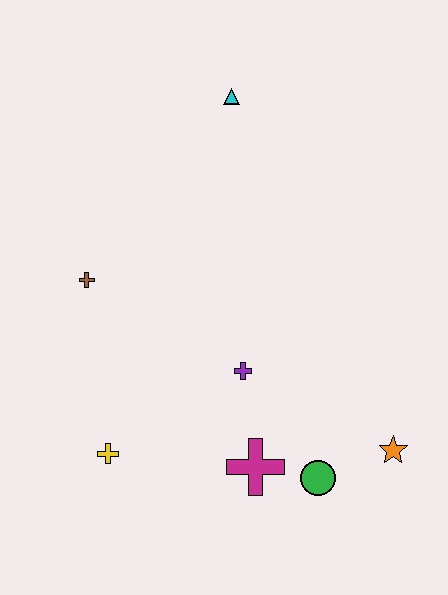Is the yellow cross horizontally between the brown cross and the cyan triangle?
Yes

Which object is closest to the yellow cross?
The magenta cross is closest to the yellow cross.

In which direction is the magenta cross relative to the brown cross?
The magenta cross is below the brown cross.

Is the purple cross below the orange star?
No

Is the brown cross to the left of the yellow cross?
Yes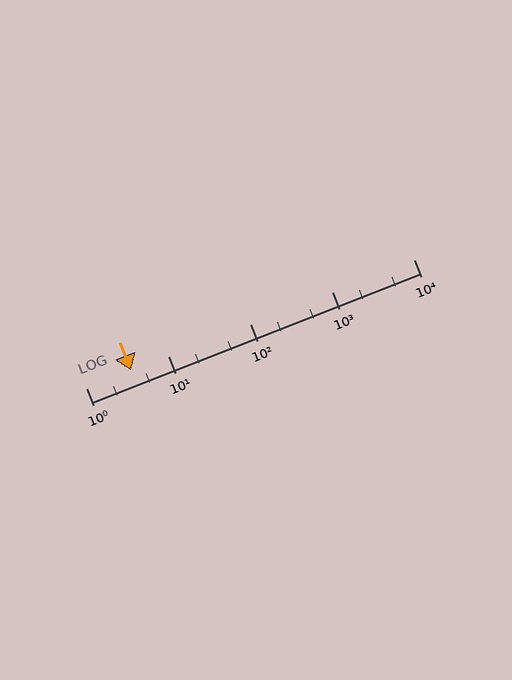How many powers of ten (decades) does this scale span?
The scale spans 4 decades, from 1 to 10000.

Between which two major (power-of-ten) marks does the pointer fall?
The pointer is between 1 and 10.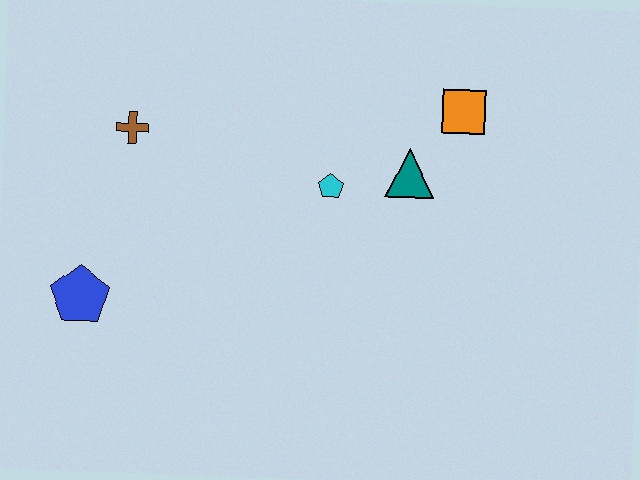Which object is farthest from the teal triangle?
The blue pentagon is farthest from the teal triangle.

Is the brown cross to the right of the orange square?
No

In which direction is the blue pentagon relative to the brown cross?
The blue pentagon is below the brown cross.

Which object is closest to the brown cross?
The blue pentagon is closest to the brown cross.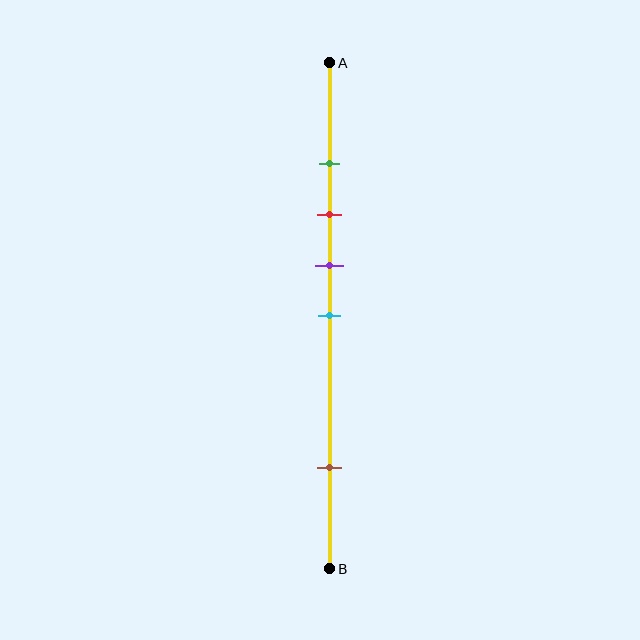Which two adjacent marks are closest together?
The green and red marks are the closest adjacent pair.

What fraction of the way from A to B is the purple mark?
The purple mark is approximately 40% (0.4) of the way from A to B.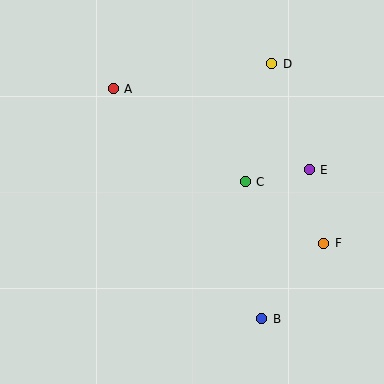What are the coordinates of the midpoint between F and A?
The midpoint between F and A is at (218, 166).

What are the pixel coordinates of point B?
Point B is at (262, 319).